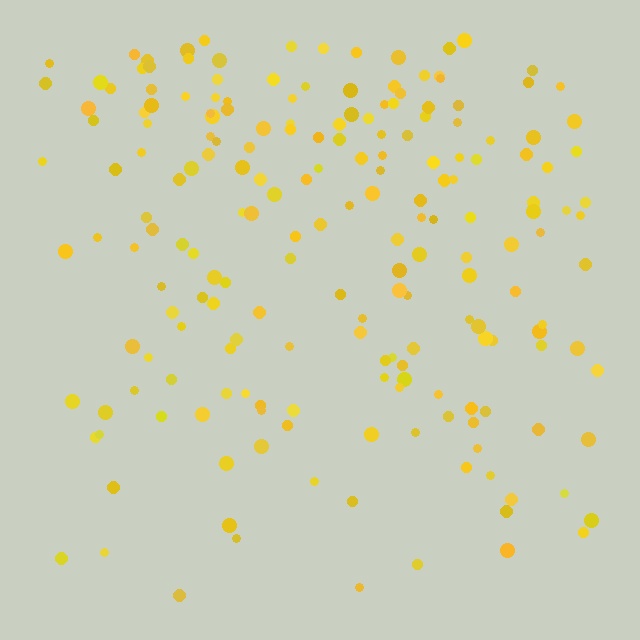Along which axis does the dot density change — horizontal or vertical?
Vertical.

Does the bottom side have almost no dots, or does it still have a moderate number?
Still a moderate number, just noticeably fewer than the top.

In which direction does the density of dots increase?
From bottom to top, with the top side densest.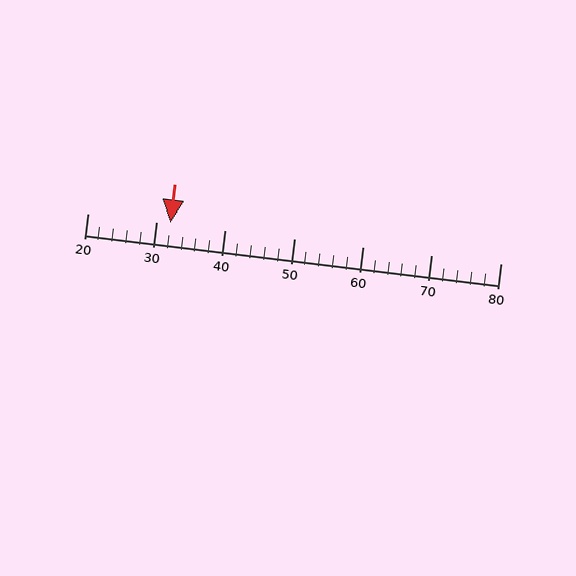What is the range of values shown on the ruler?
The ruler shows values from 20 to 80.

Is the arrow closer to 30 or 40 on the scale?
The arrow is closer to 30.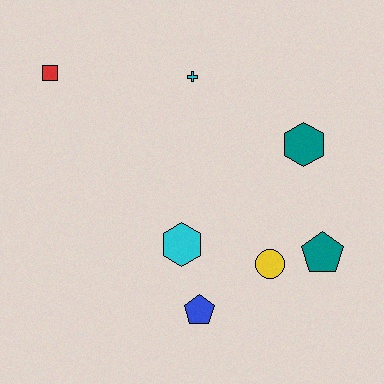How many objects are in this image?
There are 7 objects.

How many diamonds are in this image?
There are no diamonds.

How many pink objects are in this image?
There are no pink objects.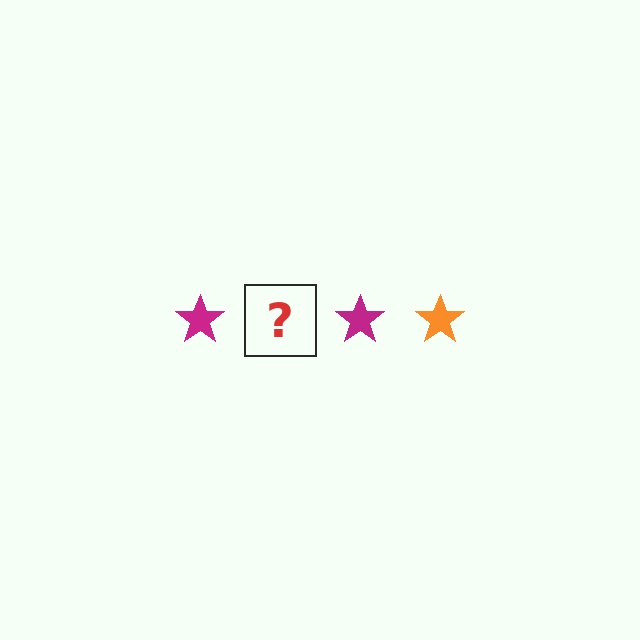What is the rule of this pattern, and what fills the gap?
The rule is that the pattern cycles through magenta, orange stars. The gap should be filled with an orange star.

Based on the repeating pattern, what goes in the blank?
The blank should be an orange star.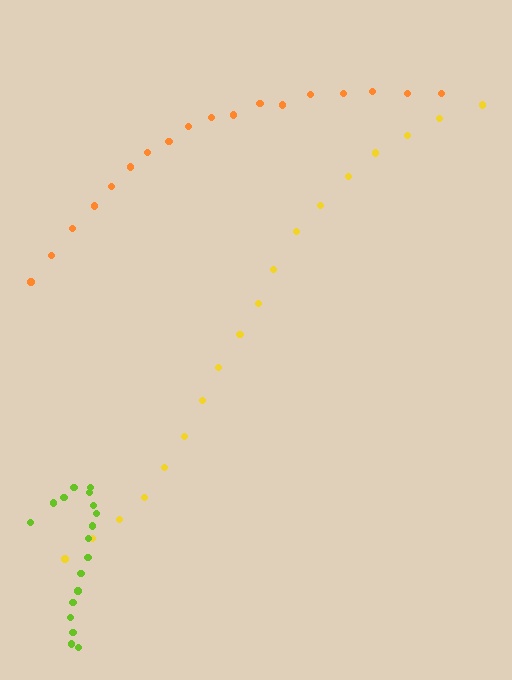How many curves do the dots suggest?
There are 3 distinct paths.